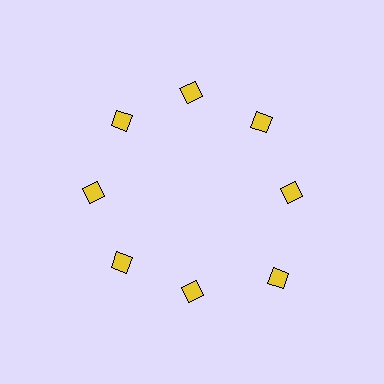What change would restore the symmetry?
The symmetry would be restored by moving it inward, back onto the ring so that all 8 diamonds sit at equal angles and equal distance from the center.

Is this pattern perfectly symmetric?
No. The 8 yellow diamonds are arranged in a ring, but one element near the 4 o'clock position is pushed outward from the center, breaking the 8-fold rotational symmetry.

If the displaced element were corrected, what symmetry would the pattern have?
It would have 8-fold rotational symmetry — the pattern would map onto itself every 45 degrees.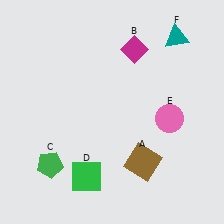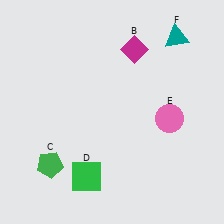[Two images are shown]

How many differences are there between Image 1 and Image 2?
There is 1 difference between the two images.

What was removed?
The brown square (A) was removed in Image 2.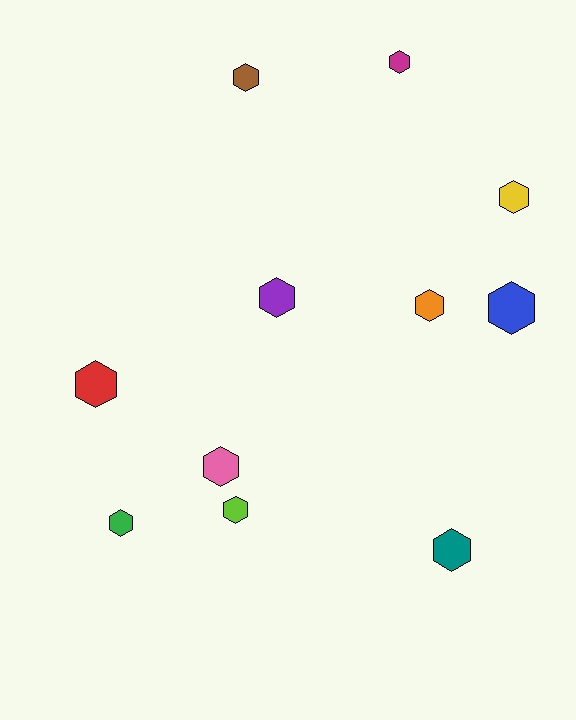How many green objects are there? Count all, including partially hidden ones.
There is 1 green object.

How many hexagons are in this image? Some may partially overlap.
There are 11 hexagons.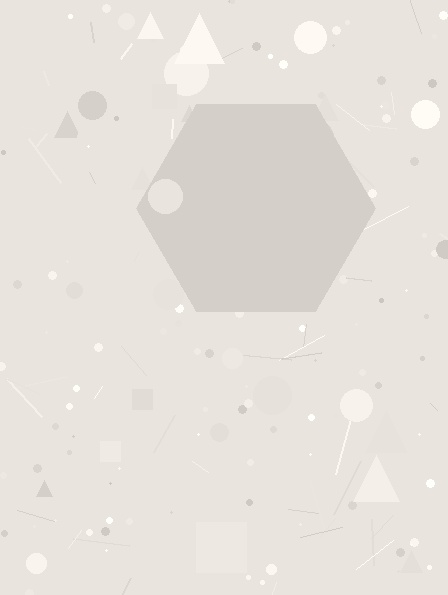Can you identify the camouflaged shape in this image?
The camouflaged shape is a hexagon.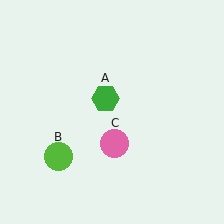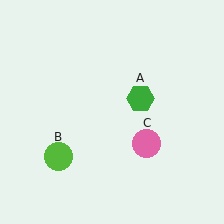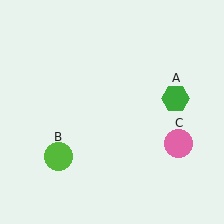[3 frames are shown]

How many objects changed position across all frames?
2 objects changed position: green hexagon (object A), pink circle (object C).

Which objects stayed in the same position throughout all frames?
Lime circle (object B) remained stationary.